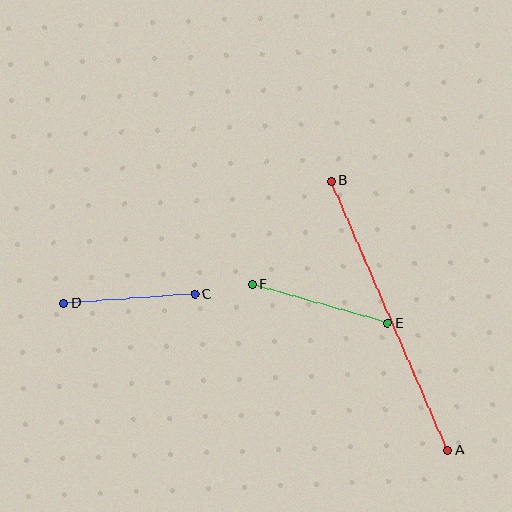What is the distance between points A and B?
The distance is approximately 294 pixels.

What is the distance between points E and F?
The distance is approximately 141 pixels.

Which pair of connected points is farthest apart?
Points A and B are farthest apart.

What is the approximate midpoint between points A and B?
The midpoint is at approximately (389, 316) pixels.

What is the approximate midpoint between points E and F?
The midpoint is at approximately (320, 304) pixels.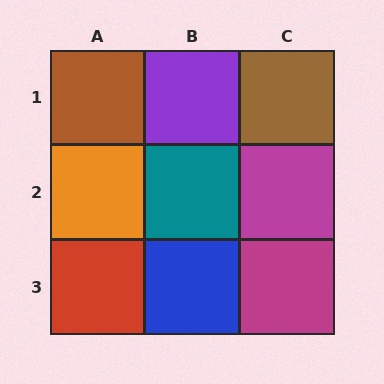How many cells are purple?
1 cell is purple.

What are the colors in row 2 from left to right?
Orange, teal, magenta.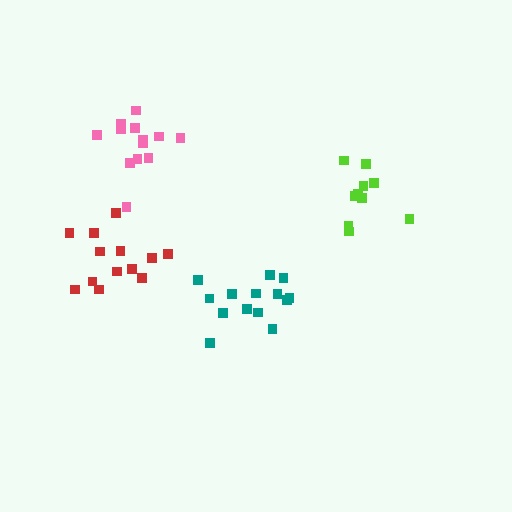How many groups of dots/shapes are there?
There are 4 groups.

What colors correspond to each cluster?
The clusters are colored: pink, red, lime, teal.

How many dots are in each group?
Group 1: 13 dots, Group 2: 13 dots, Group 3: 10 dots, Group 4: 14 dots (50 total).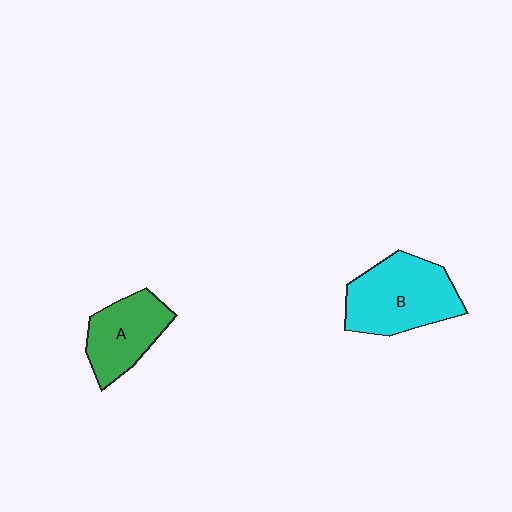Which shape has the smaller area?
Shape A (green).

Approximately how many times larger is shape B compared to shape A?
Approximately 1.4 times.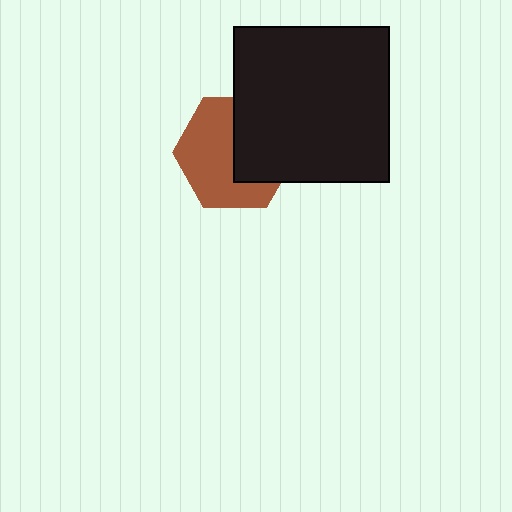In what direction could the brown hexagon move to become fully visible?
The brown hexagon could move left. That would shift it out from behind the black square entirely.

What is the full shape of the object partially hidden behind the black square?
The partially hidden object is a brown hexagon.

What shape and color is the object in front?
The object in front is a black square.